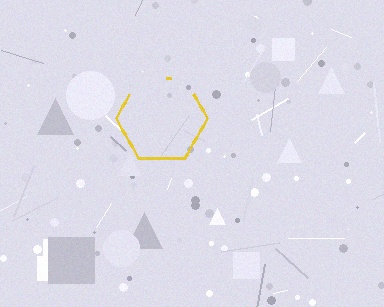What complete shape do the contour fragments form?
The contour fragments form a hexagon.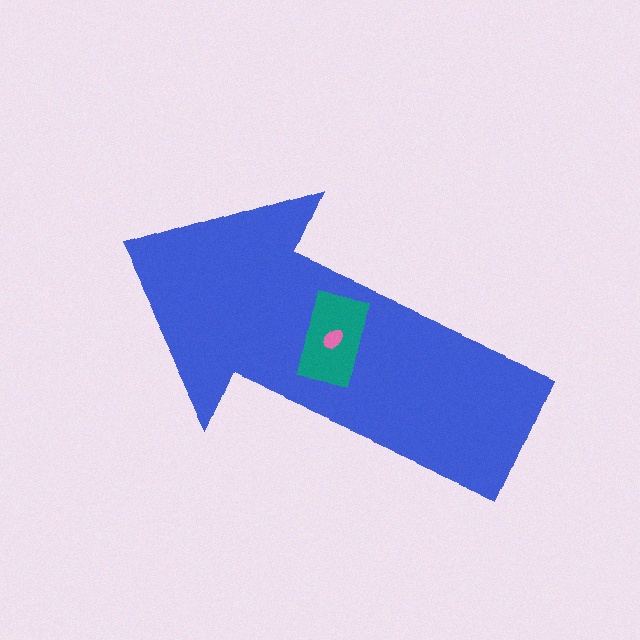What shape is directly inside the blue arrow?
The teal rectangle.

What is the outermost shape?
The blue arrow.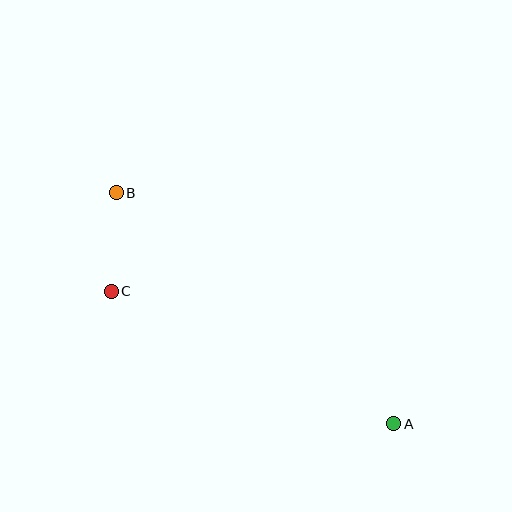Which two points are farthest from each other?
Points A and B are farthest from each other.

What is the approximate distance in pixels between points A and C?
The distance between A and C is approximately 312 pixels.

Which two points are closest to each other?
Points B and C are closest to each other.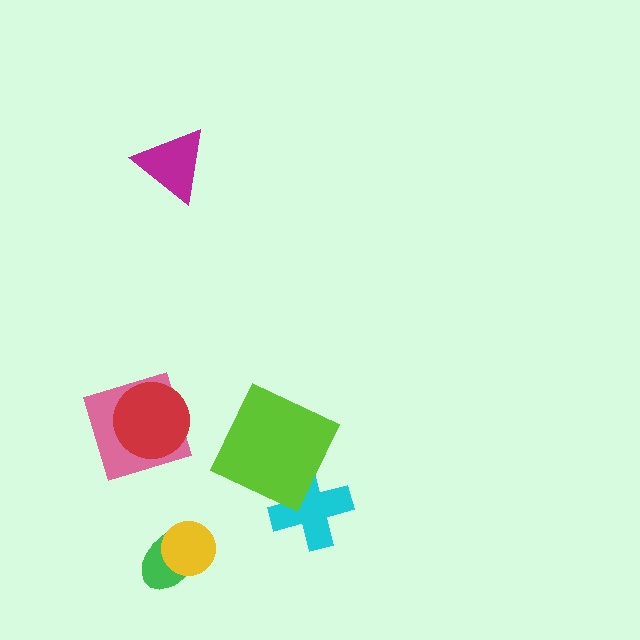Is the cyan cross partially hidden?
Yes, it is partially covered by another shape.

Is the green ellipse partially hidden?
Yes, it is partially covered by another shape.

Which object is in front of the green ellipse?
The yellow circle is in front of the green ellipse.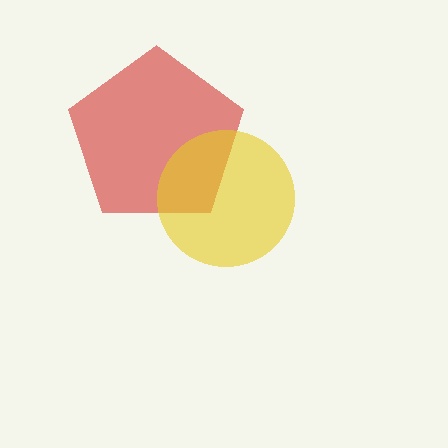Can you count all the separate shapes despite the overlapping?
Yes, there are 2 separate shapes.